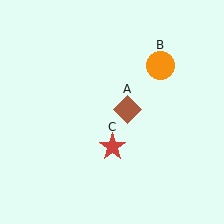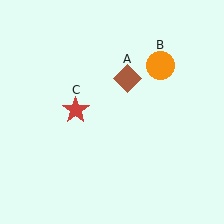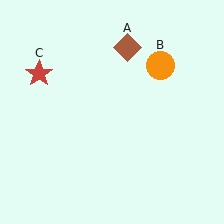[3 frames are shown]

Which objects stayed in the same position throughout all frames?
Orange circle (object B) remained stationary.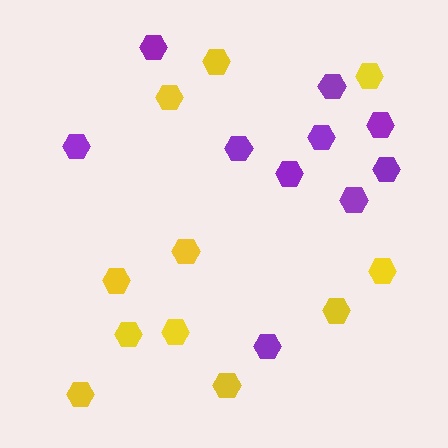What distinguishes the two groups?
There are 2 groups: one group of yellow hexagons (11) and one group of purple hexagons (10).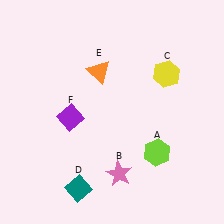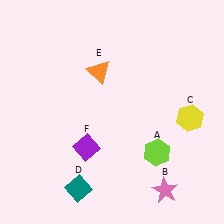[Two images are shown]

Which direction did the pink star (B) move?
The pink star (B) moved right.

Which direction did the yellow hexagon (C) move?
The yellow hexagon (C) moved down.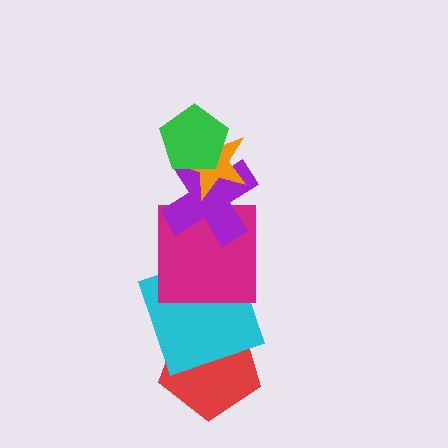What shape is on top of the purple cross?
The orange star is on top of the purple cross.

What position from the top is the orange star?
The orange star is 2nd from the top.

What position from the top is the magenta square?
The magenta square is 4th from the top.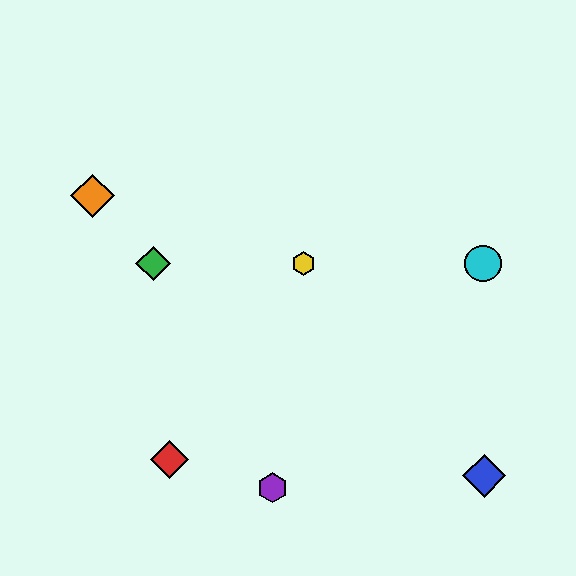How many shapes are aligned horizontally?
3 shapes (the green diamond, the yellow hexagon, the cyan circle) are aligned horizontally.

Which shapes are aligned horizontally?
The green diamond, the yellow hexagon, the cyan circle are aligned horizontally.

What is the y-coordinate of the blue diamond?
The blue diamond is at y≈476.